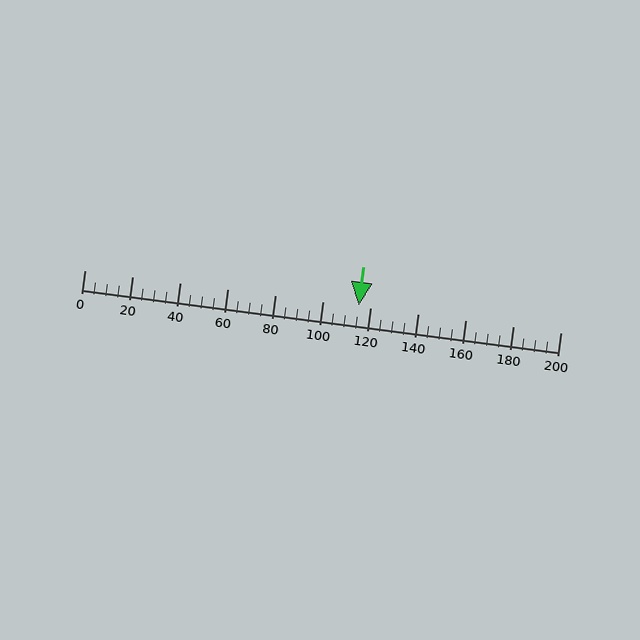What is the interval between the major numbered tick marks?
The major tick marks are spaced 20 units apart.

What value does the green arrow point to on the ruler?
The green arrow points to approximately 115.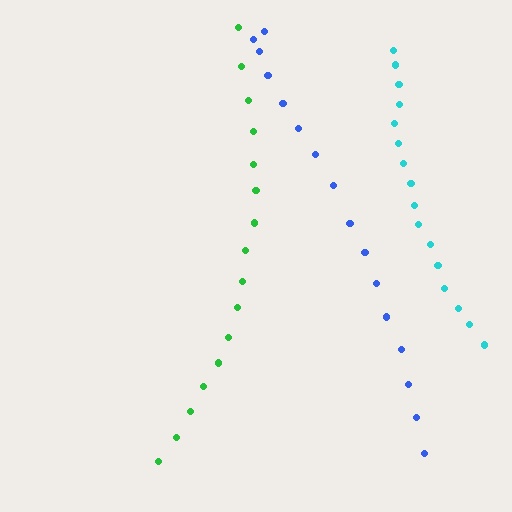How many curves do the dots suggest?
There are 3 distinct paths.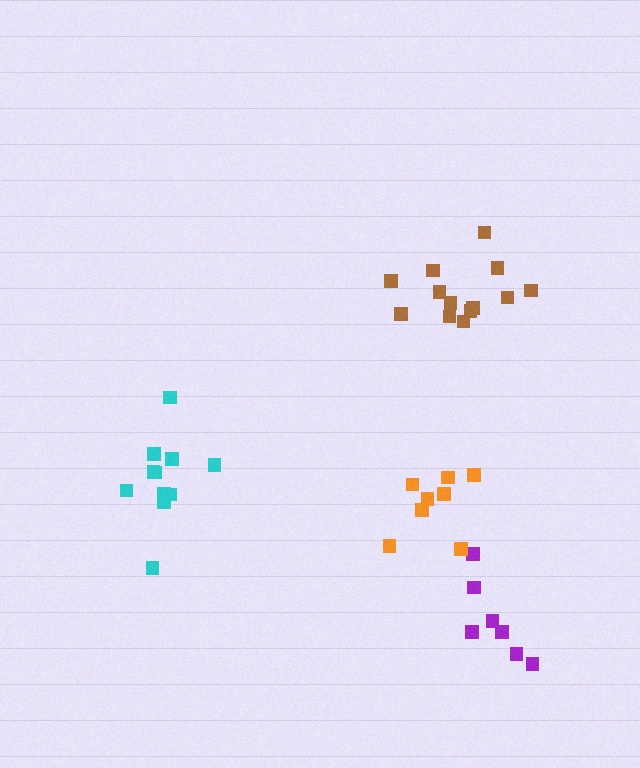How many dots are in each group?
Group 1: 7 dots, Group 2: 8 dots, Group 3: 13 dots, Group 4: 11 dots (39 total).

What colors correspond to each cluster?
The clusters are colored: purple, orange, brown, cyan.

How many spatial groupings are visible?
There are 4 spatial groupings.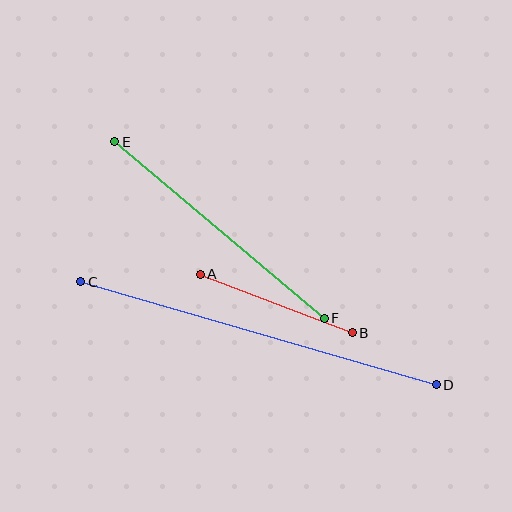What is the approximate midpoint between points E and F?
The midpoint is at approximately (219, 230) pixels.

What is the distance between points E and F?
The distance is approximately 274 pixels.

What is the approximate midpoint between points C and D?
The midpoint is at approximately (258, 333) pixels.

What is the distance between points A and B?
The distance is approximately 163 pixels.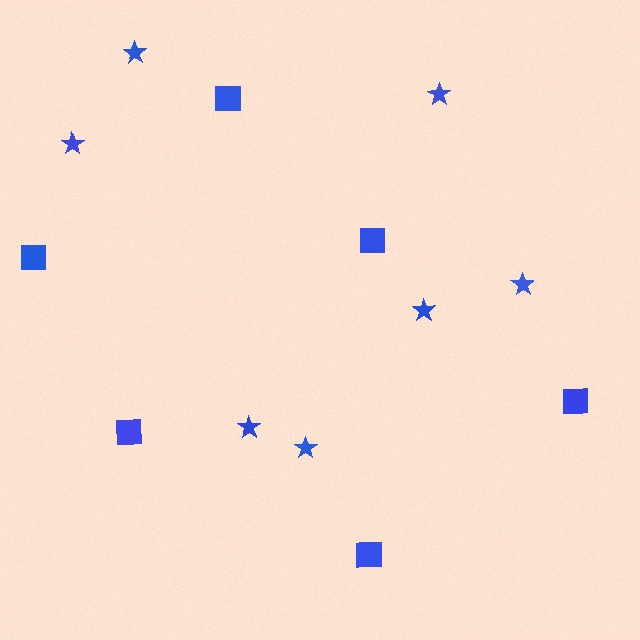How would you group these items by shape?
There are 2 groups: one group of stars (7) and one group of squares (6).